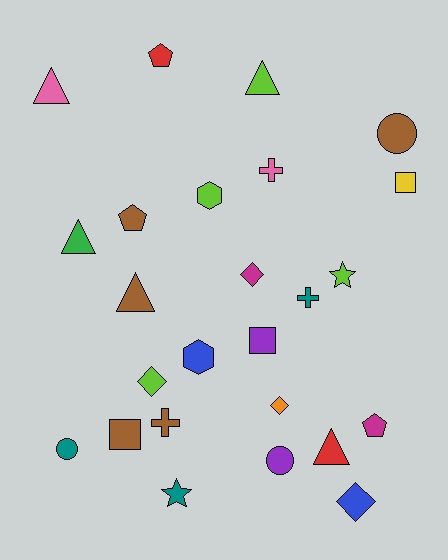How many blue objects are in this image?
There are 2 blue objects.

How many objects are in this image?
There are 25 objects.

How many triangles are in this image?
There are 5 triangles.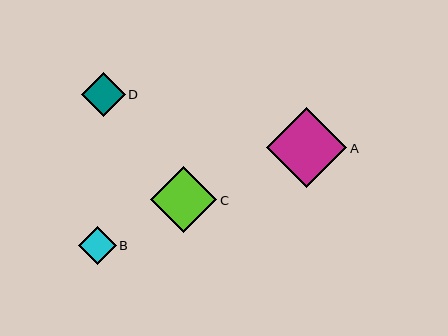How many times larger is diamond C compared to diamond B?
Diamond C is approximately 1.7 times the size of diamond B.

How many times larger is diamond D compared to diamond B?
Diamond D is approximately 1.1 times the size of diamond B.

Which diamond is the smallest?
Diamond B is the smallest with a size of approximately 38 pixels.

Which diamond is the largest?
Diamond A is the largest with a size of approximately 80 pixels.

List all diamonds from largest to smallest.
From largest to smallest: A, C, D, B.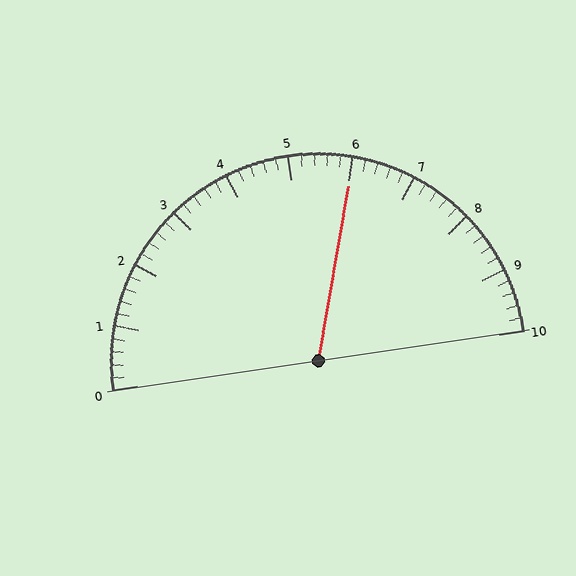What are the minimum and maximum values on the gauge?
The gauge ranges from 0 to 10.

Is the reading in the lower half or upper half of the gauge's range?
The reading is in the upper half of the range (0 to 10).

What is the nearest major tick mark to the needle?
The nearest major tick mark is 6.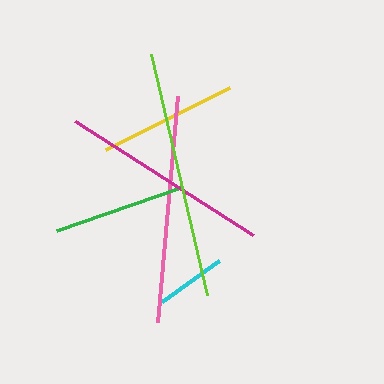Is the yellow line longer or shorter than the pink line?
The pink line is longer than the yellow line.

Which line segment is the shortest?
The cyan line is the shortest at approximately 70 pixels.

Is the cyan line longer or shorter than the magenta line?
The magenta line is longer than the cyan line.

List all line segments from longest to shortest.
From longest to shortest: lime, pink, magenta, yellow, green, cyan.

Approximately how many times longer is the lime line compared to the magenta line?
The lime line is approximately 1.2 times the length of the magenta line.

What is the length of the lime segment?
The lime segment is approximately 247 pixels long.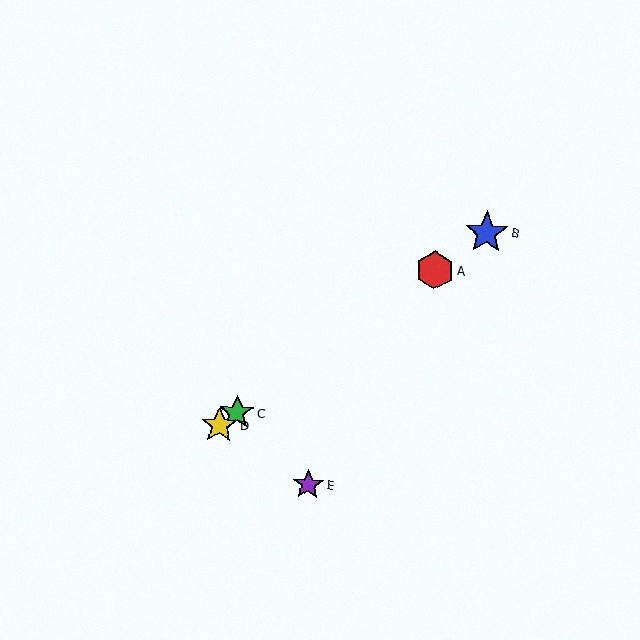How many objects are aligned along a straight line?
4 objects (A, B, C, D) are aligned along a straight line.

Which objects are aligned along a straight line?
Objects A, B, C, D are aligned along a straight line.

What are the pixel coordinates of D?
Object D is at (219, 425).